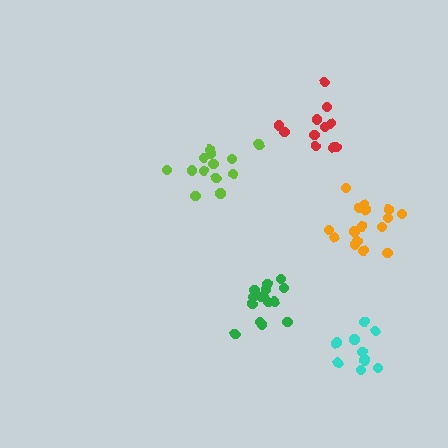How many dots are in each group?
Group 1: 13 dots, Group 2: 11 dots, Group 3: 15 dots, Group 4: 10 dots, Group 5: 16 dots (65 total).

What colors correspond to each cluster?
The clusters are colored: lime, red, green, cyan, orange.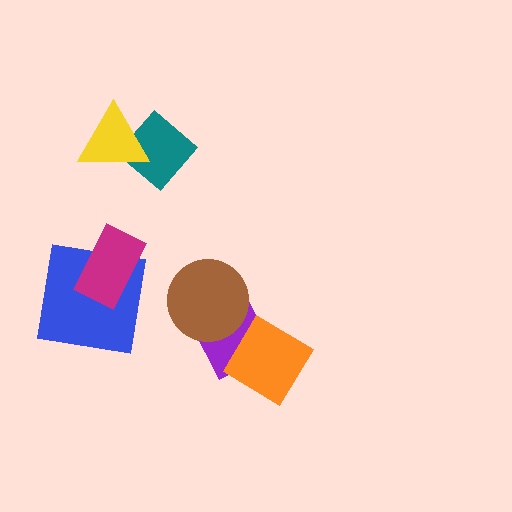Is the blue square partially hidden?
Yes, it is partially covered by another shape.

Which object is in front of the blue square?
The magenta rectangle is in front of the blue square.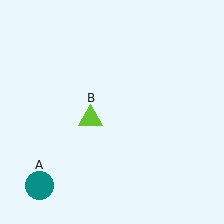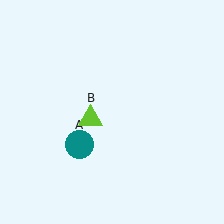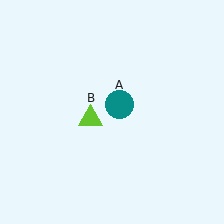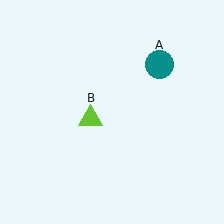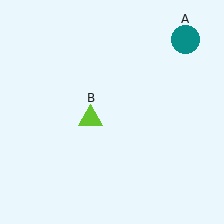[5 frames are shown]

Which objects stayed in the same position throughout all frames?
Lime triangle (object B) remained stationary.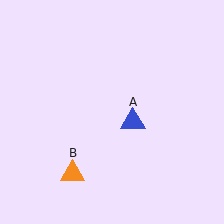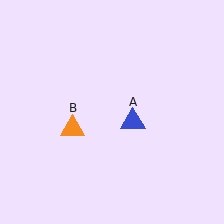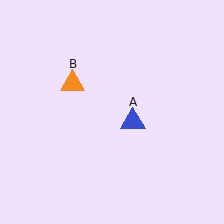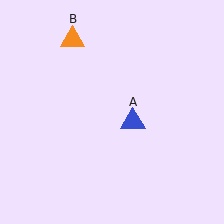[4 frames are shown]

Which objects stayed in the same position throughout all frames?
Blue triangle (object A) remained stationary.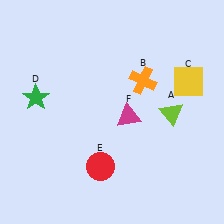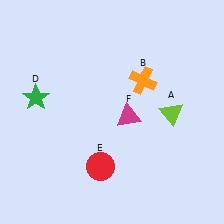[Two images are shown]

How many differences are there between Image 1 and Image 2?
There is 1 difference between the two images.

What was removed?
The yellow square (C) was removed in Image 2.